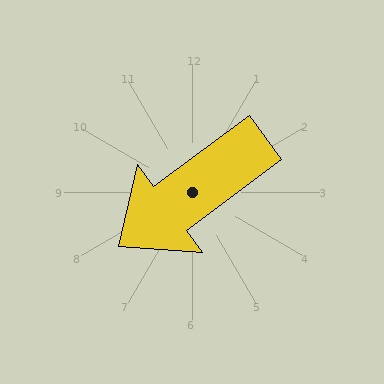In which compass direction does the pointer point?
Southwest.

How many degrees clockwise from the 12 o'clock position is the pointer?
Approximately 234 degrees.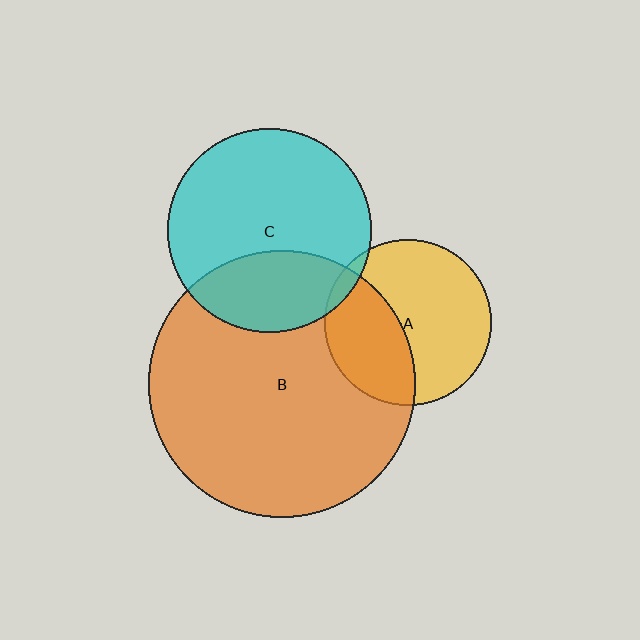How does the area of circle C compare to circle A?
Approximately 1.5 times.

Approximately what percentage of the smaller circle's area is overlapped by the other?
Approximately 40%.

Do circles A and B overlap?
Yes.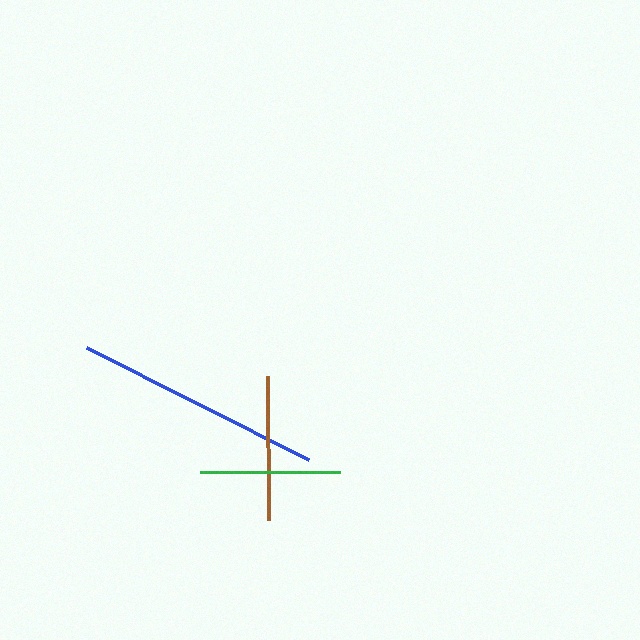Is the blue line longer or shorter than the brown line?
The blue line is longer than the brown line.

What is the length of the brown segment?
The brown segment is approximately 144 pixels long.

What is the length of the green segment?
The green segment is approximately 140 pixels long.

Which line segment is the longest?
The blue line is the longest at approximately 248 pixels.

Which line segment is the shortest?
The green line is the shortest at approximately 140 pixels.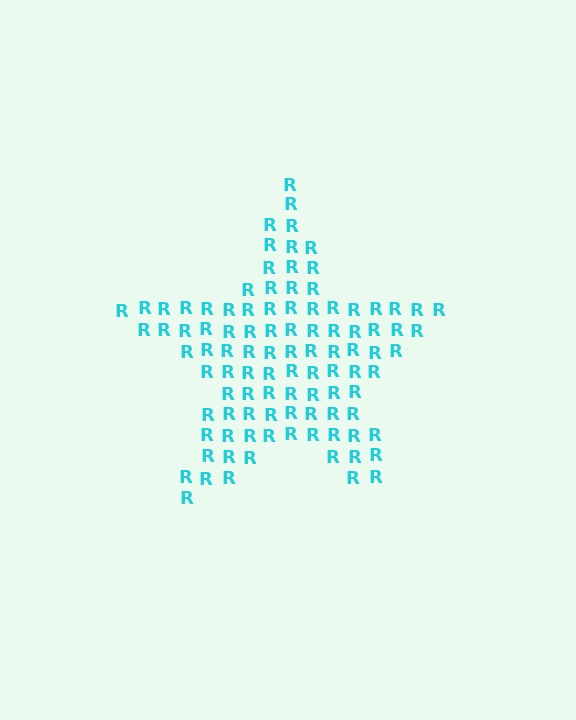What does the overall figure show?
The overall figure shows a star.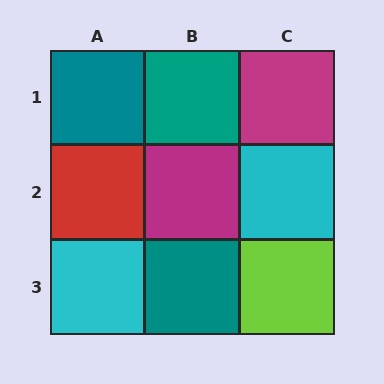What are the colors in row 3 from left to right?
Cyan, teal, lime.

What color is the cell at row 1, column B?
Teal.